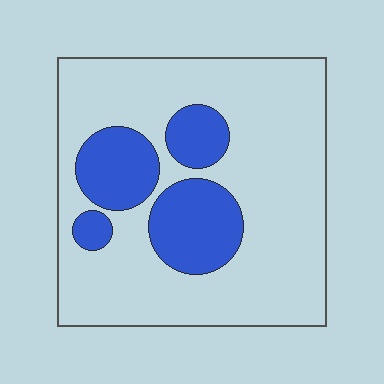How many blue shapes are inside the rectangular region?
4.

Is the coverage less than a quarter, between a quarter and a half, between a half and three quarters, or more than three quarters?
Less than a quarter.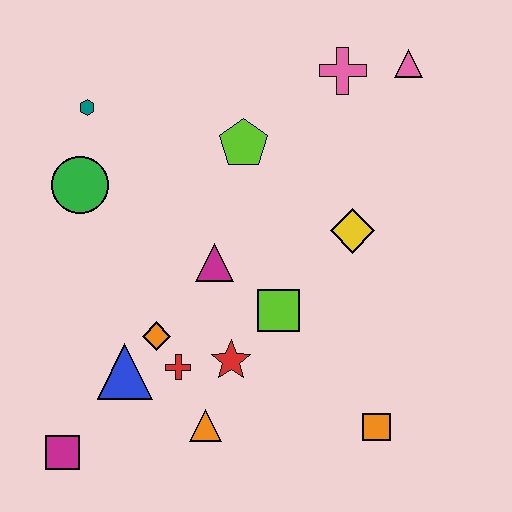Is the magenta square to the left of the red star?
Yes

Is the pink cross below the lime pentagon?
No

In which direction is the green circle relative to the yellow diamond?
The green circle is to the left of the yellow diamond.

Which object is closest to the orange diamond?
The red cross is closest to the orange diamond.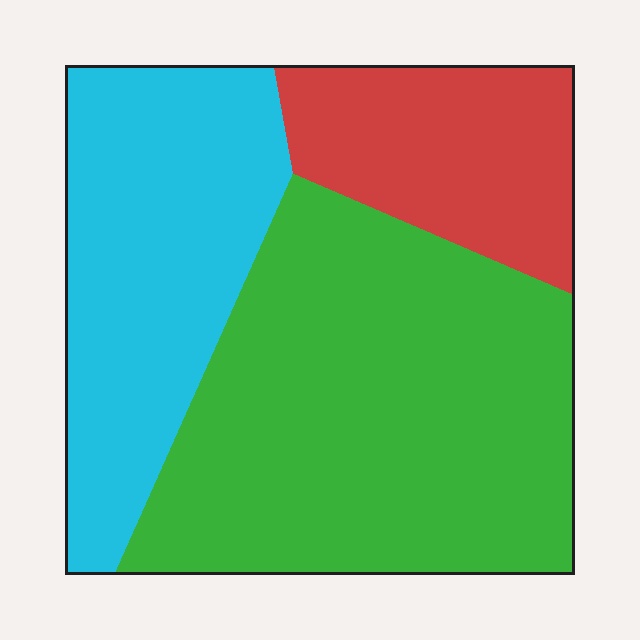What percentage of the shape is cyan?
Cyan covers around 30% of the shape.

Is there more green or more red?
Green.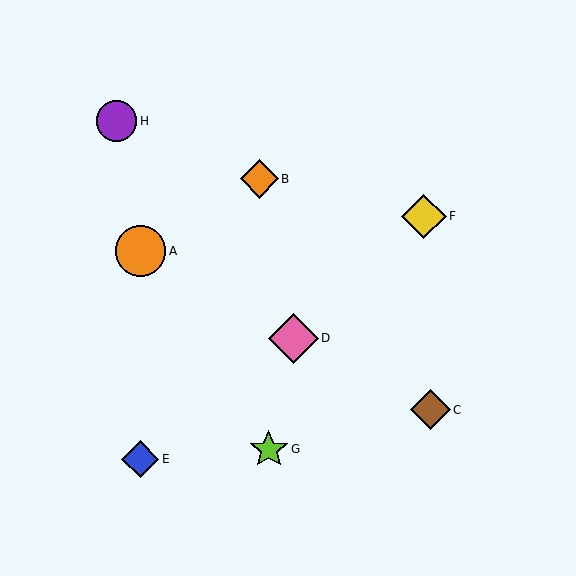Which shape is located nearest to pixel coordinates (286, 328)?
The pink diamond (labeled D) at (293, 338) is nearest to that location.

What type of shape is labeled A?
Shape A is an orange circle.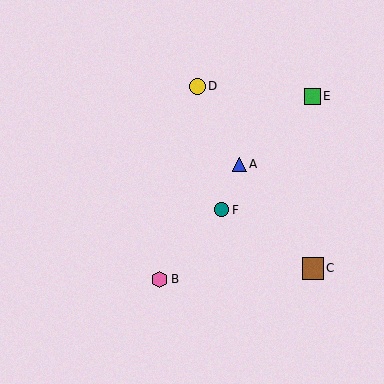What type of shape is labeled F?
Shape F is a teal circle.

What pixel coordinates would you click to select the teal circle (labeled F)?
Click at (222, 210) to select the teal circle F.